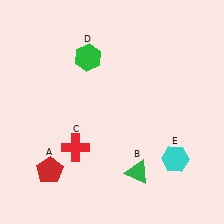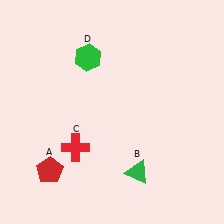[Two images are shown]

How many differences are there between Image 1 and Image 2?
There is 1 difference between the two images.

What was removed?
The cyan hexagon (E) was removed in Image 2.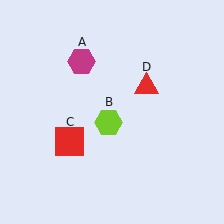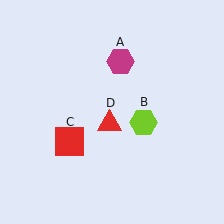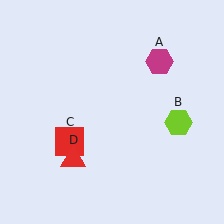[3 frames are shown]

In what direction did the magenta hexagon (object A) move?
The magenta hexagon (object A) moved right.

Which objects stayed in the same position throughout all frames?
Red square (object C) remained stationary.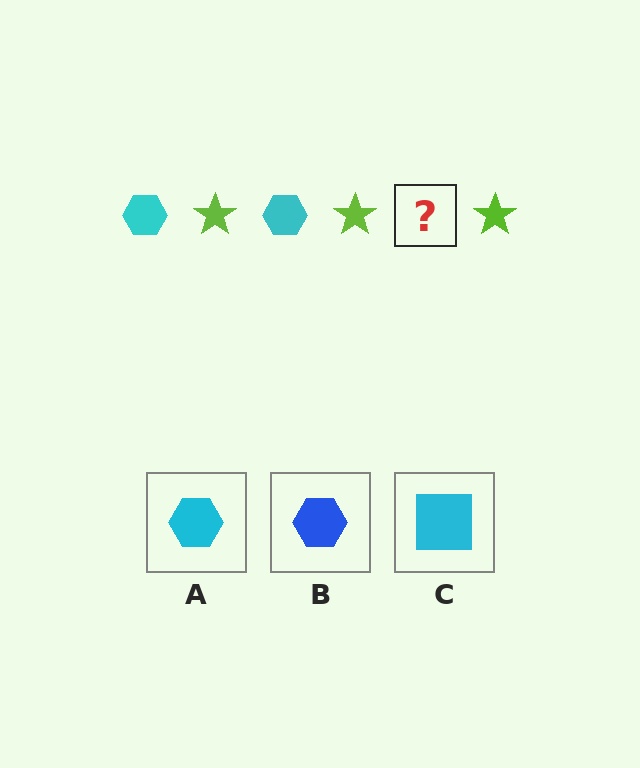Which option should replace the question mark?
Option A.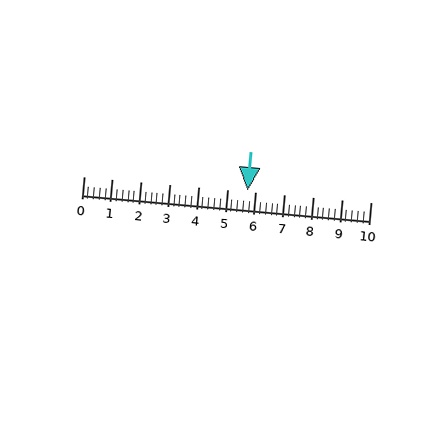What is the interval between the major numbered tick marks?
The major tick marks are spaced 1 units apart.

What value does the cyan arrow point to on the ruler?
The cyan arrow points to approximately 5.7.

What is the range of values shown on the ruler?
The ruler shows values from 0 to 10.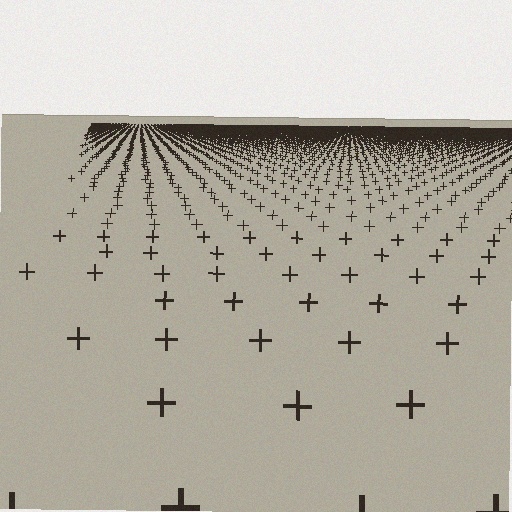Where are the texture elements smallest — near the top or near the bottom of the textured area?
Near the top.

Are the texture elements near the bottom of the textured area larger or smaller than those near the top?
Larger. Near the bottom, elements are closer to the viewer and appear at a bigger on-screen size.